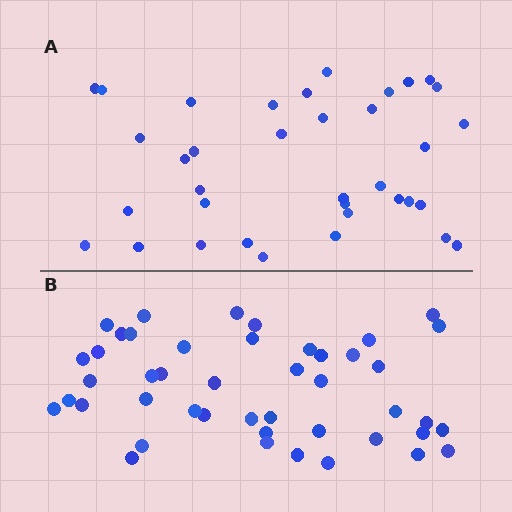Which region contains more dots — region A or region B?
Region B (the bottom region) has more dots.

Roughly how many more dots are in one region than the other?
Region B has roughly 8 or so more dots than region A.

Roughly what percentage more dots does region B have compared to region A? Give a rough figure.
About 25% more.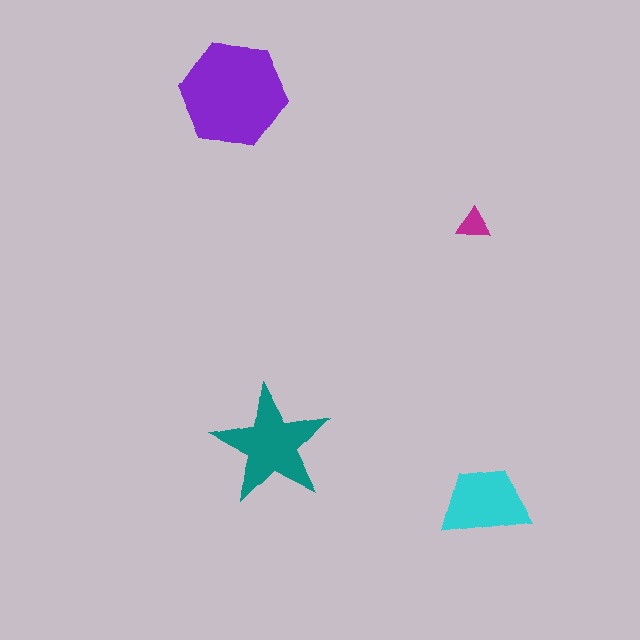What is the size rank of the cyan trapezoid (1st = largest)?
3rd.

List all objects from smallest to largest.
The magenta triangle, the cyan trapezoid, the teal star, the purple hexagon.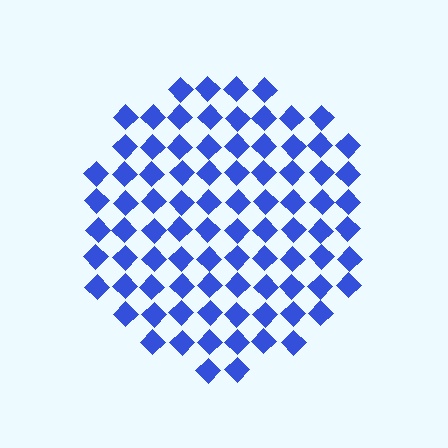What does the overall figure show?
The overall figure shows a circle.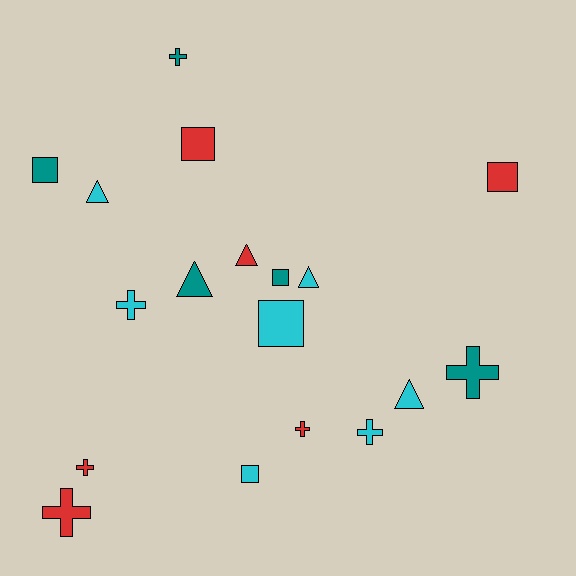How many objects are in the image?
There are 18 objects.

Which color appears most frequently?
Cyan, with 7 objects.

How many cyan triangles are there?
There are 3 cyan triangles.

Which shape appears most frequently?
Cross, with 7 objects.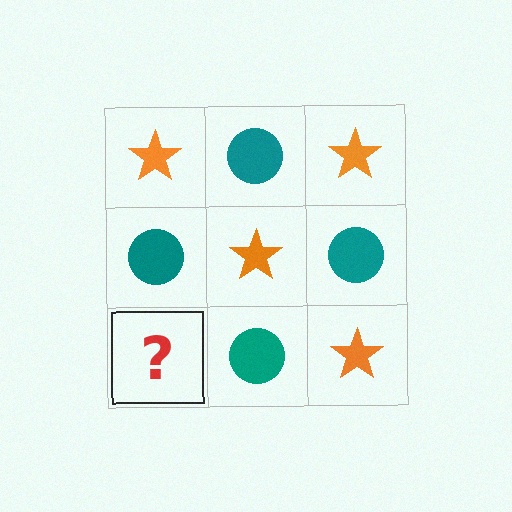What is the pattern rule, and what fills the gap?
The rule is that it alternates orange star and teal circle in a checkerboard pattern. The gap should be filled with an orange star.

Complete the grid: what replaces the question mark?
The question mark should be replaced with an orange star.